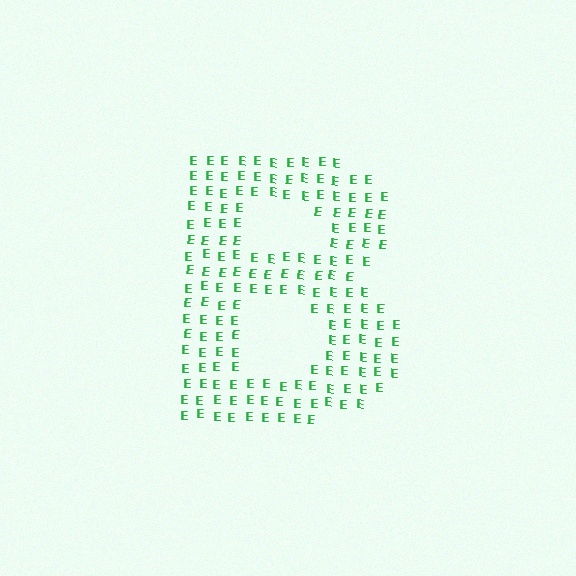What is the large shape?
The large shape is the letter B.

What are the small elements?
The small elements are letter E's.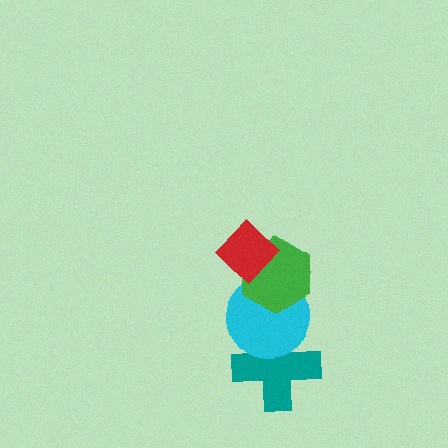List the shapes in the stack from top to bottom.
From top to bottom: the red diamond, the green hexagon, the cyan circle, the teal cross.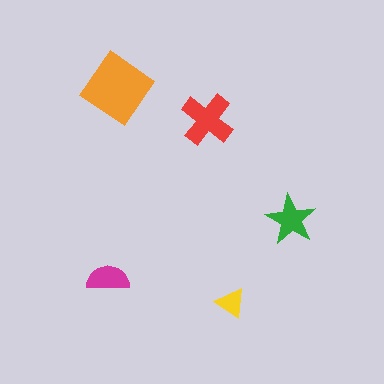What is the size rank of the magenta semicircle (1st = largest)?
4th.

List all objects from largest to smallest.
The orange diamond, the red cross, the green star, the magenta semicircle, the yellow triangle.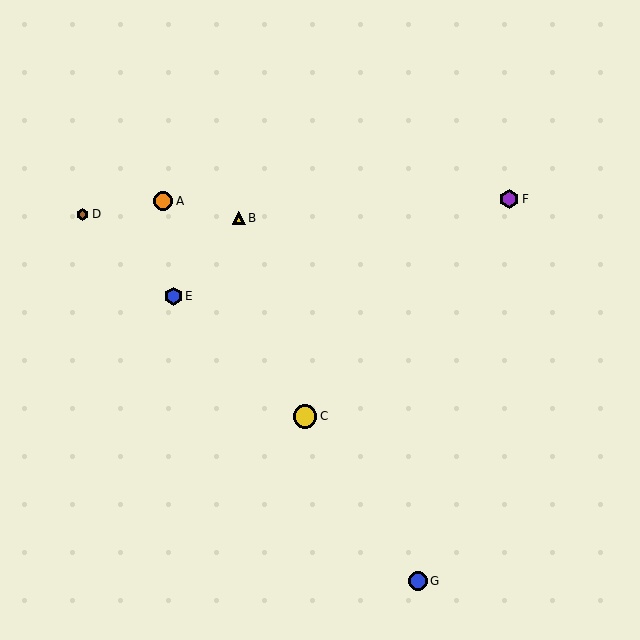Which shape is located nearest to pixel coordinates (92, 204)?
The brown hexagon (labeled D) at (83, 214) is nearest to that location.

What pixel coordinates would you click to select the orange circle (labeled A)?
Click at (163, 201) to select the orange circle A.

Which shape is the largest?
The yellow circle (labeled C) is the largest.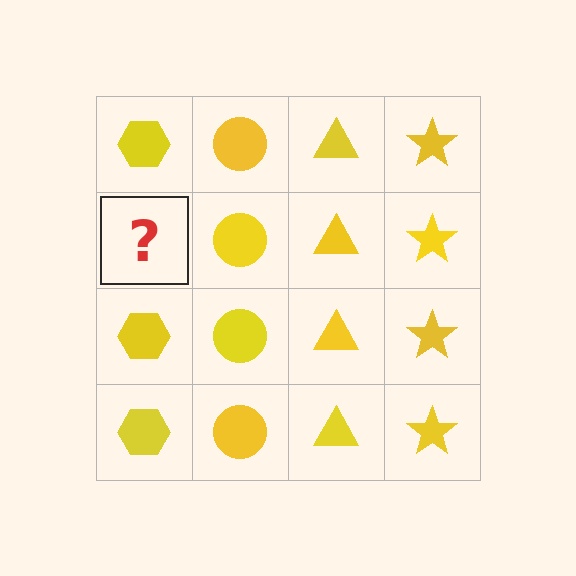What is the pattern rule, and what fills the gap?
The rule is that each column has a consistent shape. The gap should be filled with a yellow hexagon.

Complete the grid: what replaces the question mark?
The question mark should be replaced with a yellow hexagon.